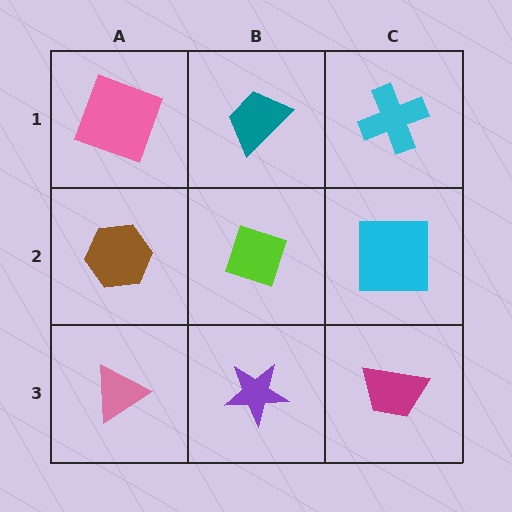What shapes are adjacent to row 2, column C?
A cyan cross (row 1, column C), a magenta trapezoid (row 3, column C), a lime diamond (row 2, column B).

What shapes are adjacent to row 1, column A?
A brown hexagon (row 2, column A), a teal trapezoid (row 1, column B).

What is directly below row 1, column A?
A brown hexagon.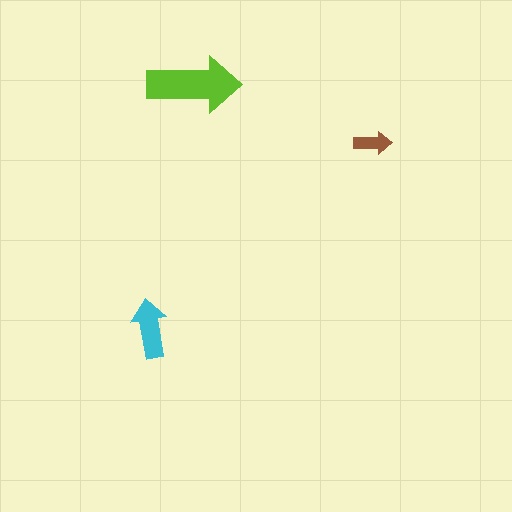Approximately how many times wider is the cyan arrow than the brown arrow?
About 1.5 times wider.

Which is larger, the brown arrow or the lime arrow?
The lime one.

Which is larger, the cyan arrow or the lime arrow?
The lime one.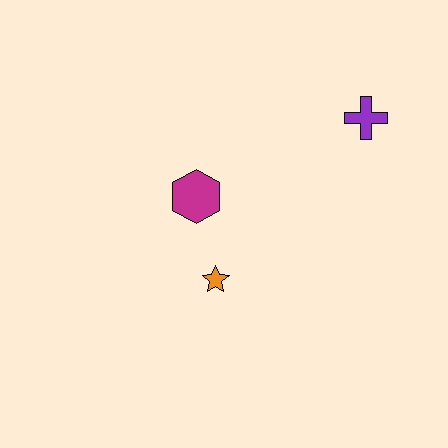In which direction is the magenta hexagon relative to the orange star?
The magenta hexagon is above the orange star.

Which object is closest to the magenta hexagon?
The orange star is closest to the magenta hexagon.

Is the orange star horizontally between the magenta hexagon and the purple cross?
Yes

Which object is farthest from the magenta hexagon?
The purple cross is farthest from the magenta hexagon.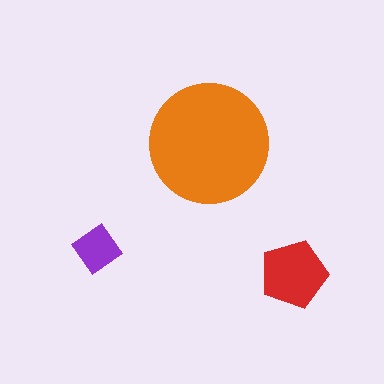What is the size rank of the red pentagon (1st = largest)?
2nd.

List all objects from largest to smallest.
The orange circle, the red pentagon, the purple diamond.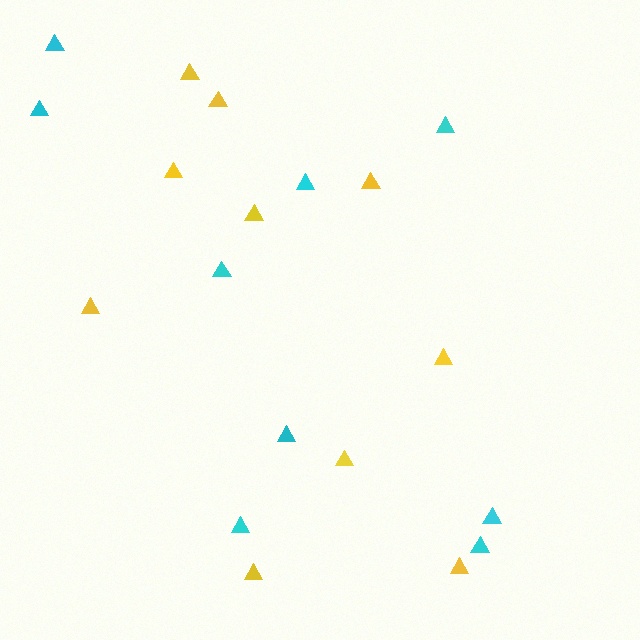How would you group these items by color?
There are 2 groups: one group of yellow triangles (10) and one group of cyan triangles (9).